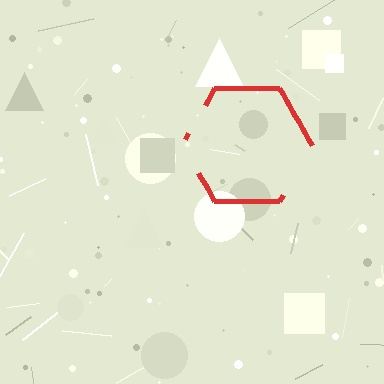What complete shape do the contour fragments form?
The contour fragments form a hexagon.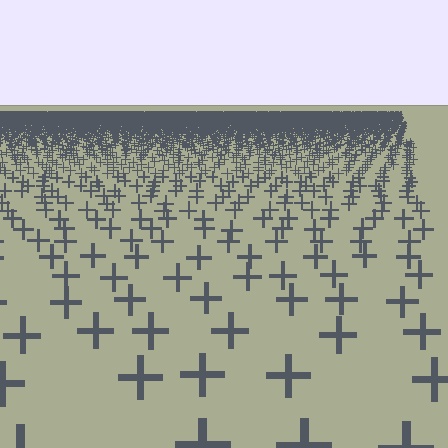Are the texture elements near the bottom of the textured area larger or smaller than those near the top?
Larger. Near the bottom, elements are closer to the viewer and appear at a bigger on-screen size.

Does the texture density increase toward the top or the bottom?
Density increases toward the top.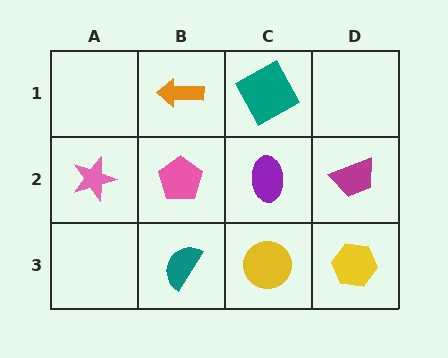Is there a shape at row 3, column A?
No, that cell is empty.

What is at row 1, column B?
An orange arrow.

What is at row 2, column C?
A purple ellipse.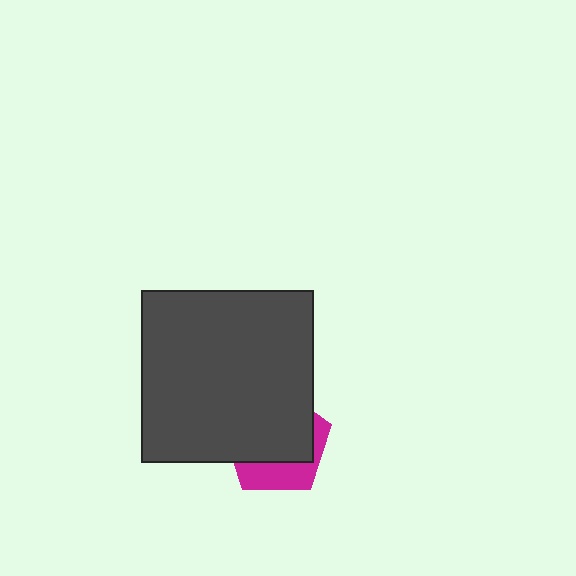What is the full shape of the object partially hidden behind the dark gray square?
The partially hidden object is a magenta pentagon.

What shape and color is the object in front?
The object in front is a dark gray square.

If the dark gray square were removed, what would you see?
You would see the complete magenta pentagon.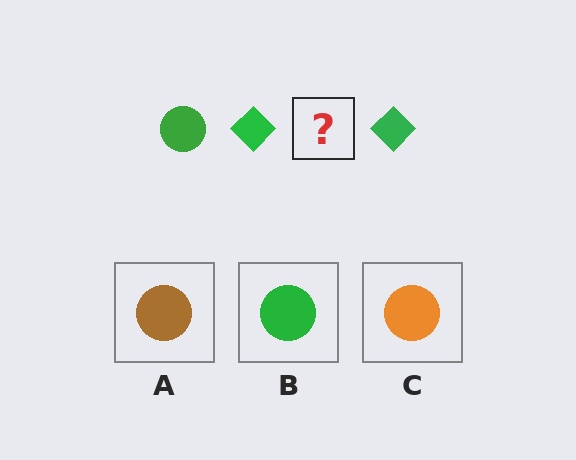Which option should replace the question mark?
Option B.